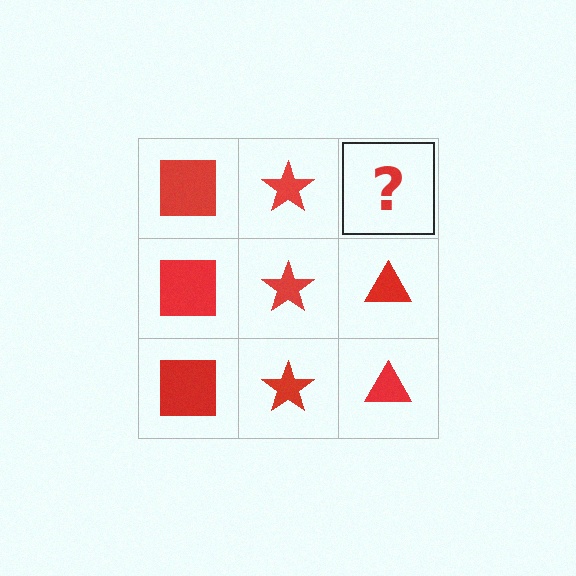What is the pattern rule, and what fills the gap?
The rule is that each column has a consistent shape. The gap should be filled with a red triangle.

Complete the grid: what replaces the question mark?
The question mark should be replaced with a red triangle.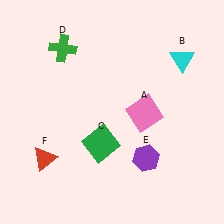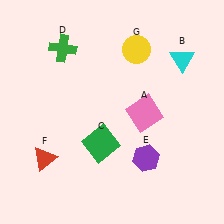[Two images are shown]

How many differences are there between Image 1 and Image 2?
There is 1 difference between the two images.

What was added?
A yellow circle (G) was added in Image 2.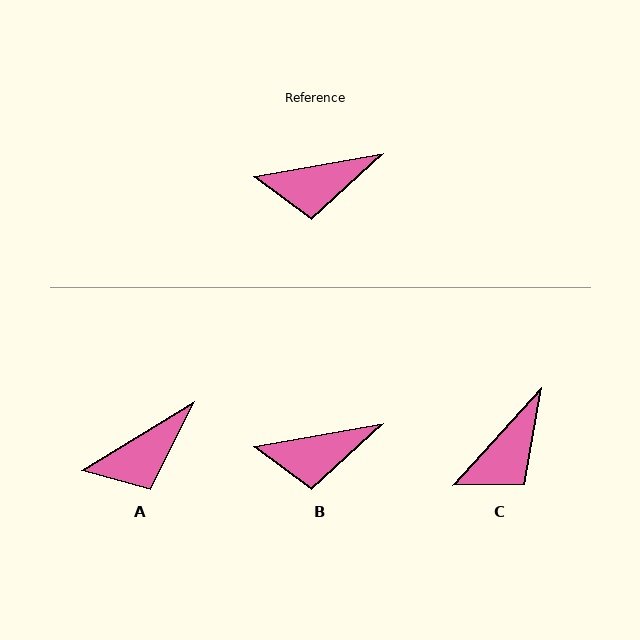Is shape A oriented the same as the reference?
No, it is off by about 21 degrees.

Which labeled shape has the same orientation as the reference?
B.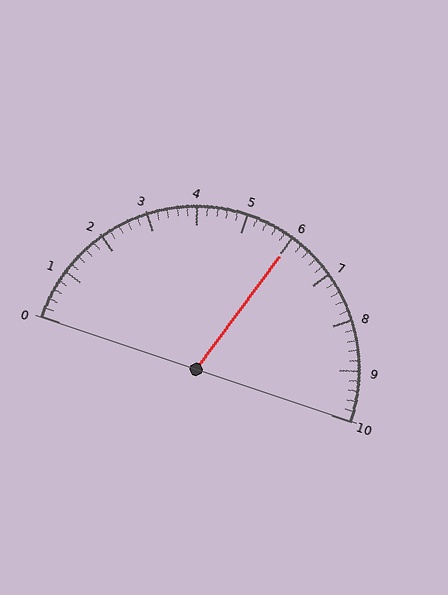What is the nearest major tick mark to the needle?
The nearest major tick mark is 6.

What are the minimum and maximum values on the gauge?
The gauge ranges from 0 to 10.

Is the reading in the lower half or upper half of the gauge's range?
The reading is in the upper half of the range (0 to 10).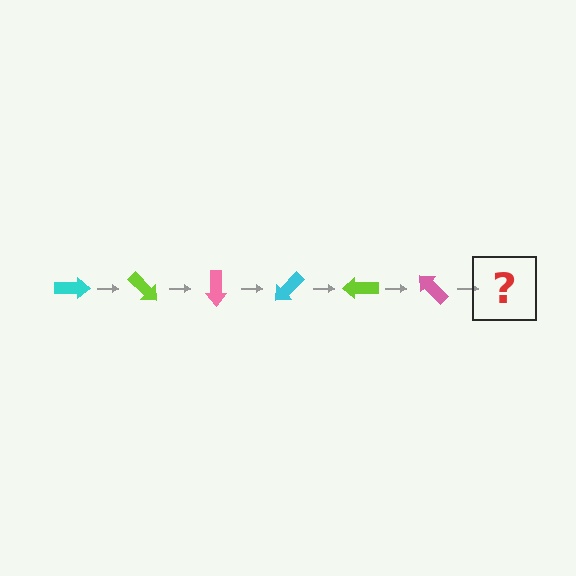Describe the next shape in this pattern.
It should be a cyan arrow, rotated 270 degrees from the start.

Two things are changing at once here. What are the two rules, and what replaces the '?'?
The two rules are that it rotates 45 degrees each step and the color cycles through cyan, lime, and pink. The '?' should be a cyan arrow, rotated 270 degrees from the start.